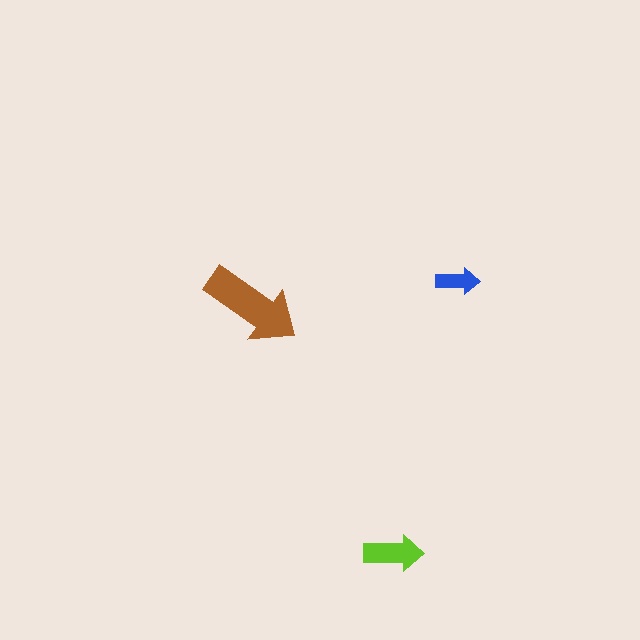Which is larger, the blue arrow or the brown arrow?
The brown one.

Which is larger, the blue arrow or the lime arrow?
The lime one.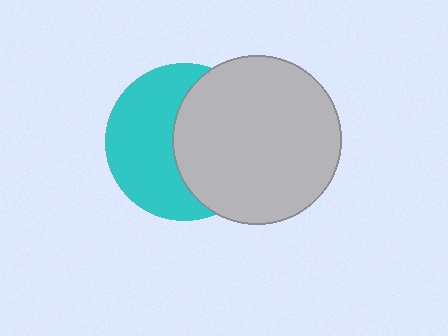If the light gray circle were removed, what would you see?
You would see the complete cyan circle.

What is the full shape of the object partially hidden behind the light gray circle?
The partially hidden object is a cyan circle.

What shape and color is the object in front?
The object in front is a light gray circle.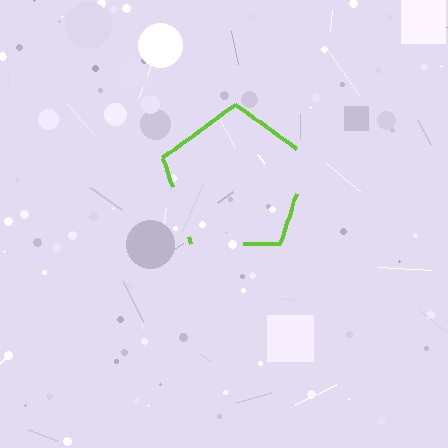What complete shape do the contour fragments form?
The contour fragments form a pentagon.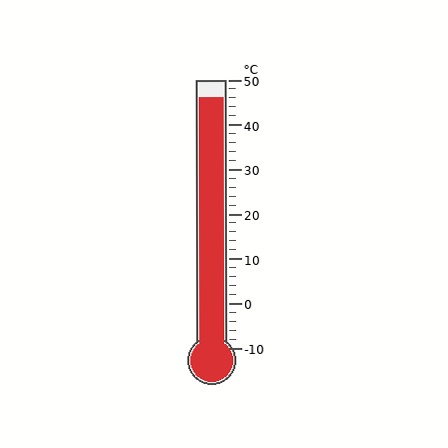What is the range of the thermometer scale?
The thermometer scale ranges from -10°C to 50°C.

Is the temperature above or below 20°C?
The temperature is above 20°C.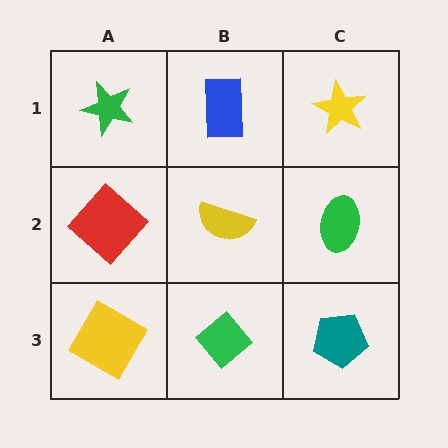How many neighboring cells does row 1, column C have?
2.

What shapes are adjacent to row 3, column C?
A green ellipse (row 2, column C), a green diamond (row 3, column B).